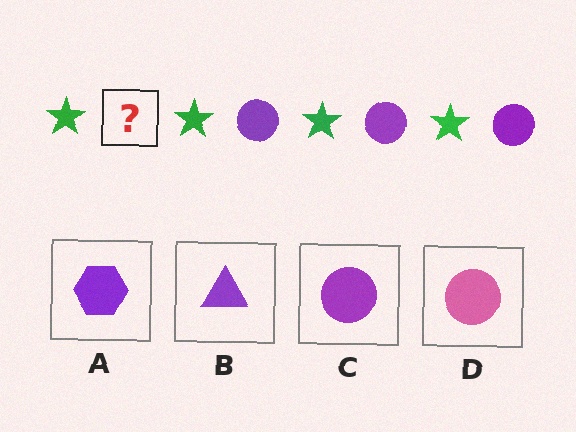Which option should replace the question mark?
Option C.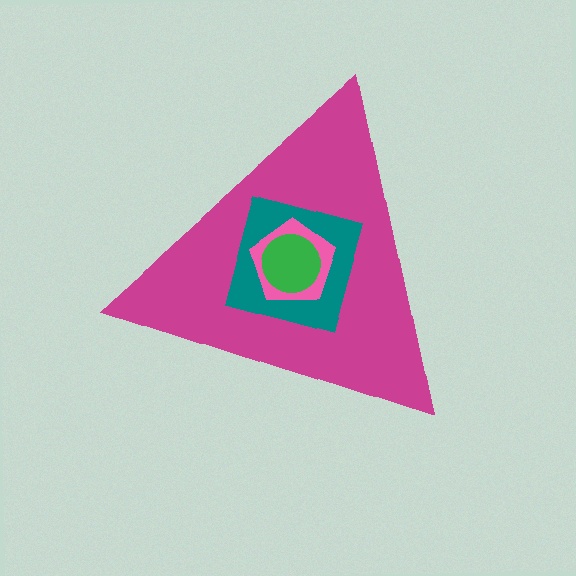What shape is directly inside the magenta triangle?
The teal square.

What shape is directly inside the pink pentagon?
The green circle.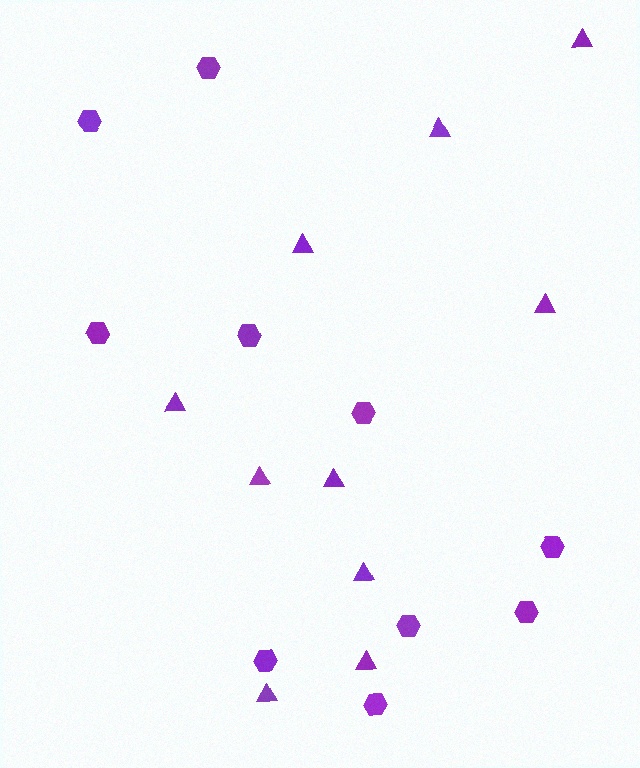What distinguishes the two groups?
There are 2 groups: one group of triangles (10) and one group of hexagons (10).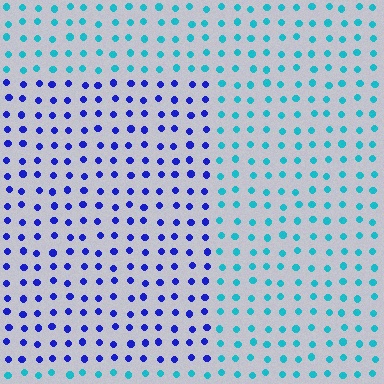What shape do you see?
I see a rectangle.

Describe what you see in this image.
The image is filled with small cyan elements in a uniform arrangement. A rectangle-shaped region is visible where the elements are tinted to a slightly different hue, forming a subtle color boundary.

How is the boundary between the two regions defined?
The boundary is defined purely by a slight shift in hue (about 54 degrees). Spacing, size, and orientation are identical on both sides.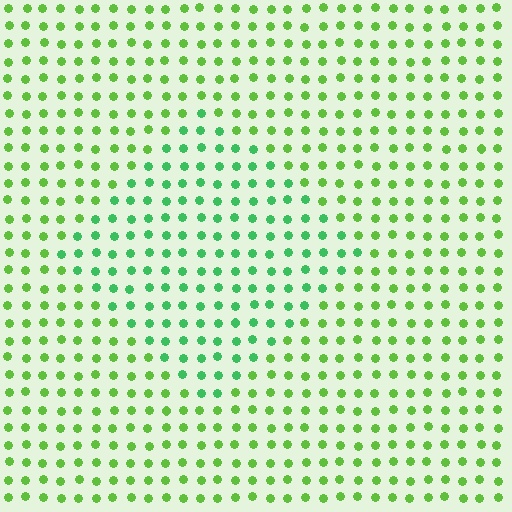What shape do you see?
I see a diamond.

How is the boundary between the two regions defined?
The boundary is defined purely by a slight shift in hue (about 32 degrees). Spacing, size, and orientation are identical on both sides.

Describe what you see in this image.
The image is filled with small lime elements in a uniform arrangement. A diamond-shaped region is visible where the elements are tinted to a slightly different hue, forming a subtle color boundary.